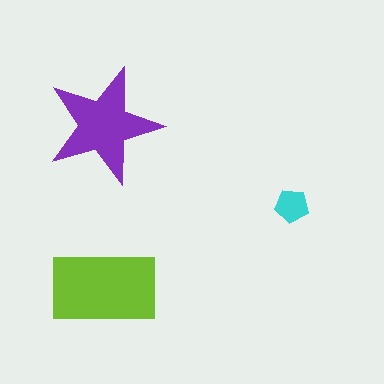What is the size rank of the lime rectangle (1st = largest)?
1st.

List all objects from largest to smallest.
The lime rectangle, the purple star, the cyan pentagon.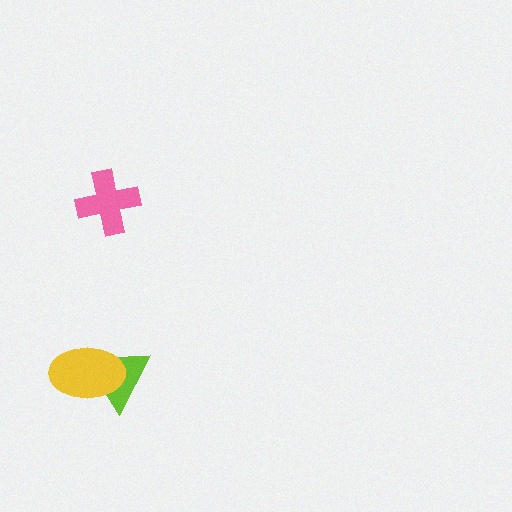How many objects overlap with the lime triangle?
1 object overlaps with the lime triangle.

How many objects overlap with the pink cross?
0 objects overlap with the pink cross.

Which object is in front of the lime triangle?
The yellow ellipse is in front of the lime triangle.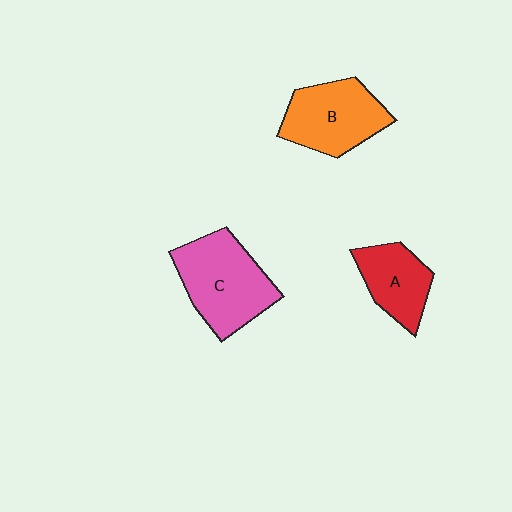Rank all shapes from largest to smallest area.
From largest to smallest: C (pink), B (orange), A (red).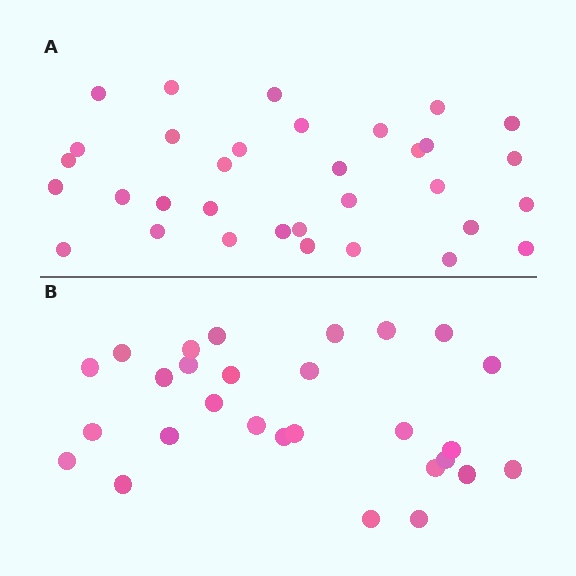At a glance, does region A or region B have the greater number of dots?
Region A (the top region) has more dots.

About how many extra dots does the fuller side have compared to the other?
Region A has about 5 more dots than region B.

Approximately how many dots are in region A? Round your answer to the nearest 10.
About 30 dots. (The exact count is 33, which rounds to 30.)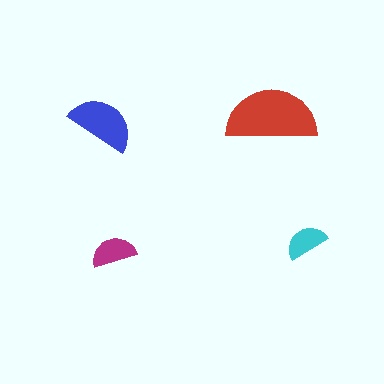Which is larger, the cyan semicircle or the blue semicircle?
The blue one.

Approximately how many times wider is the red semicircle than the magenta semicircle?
About 2 times wider.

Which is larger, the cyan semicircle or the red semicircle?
The red one.